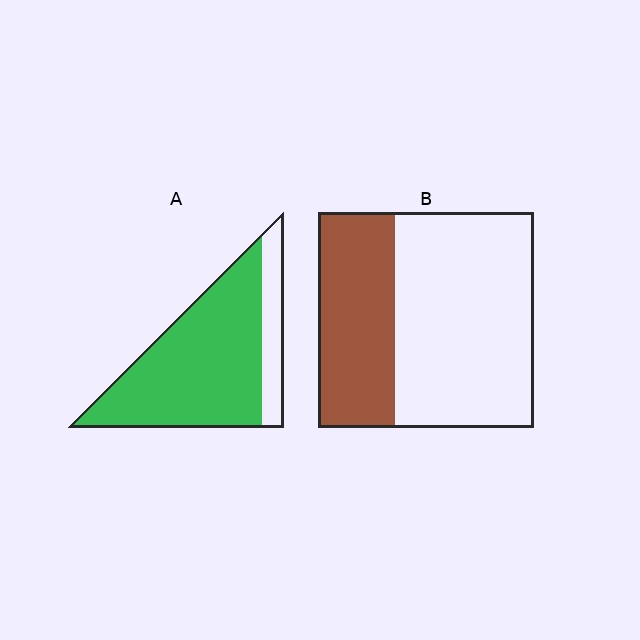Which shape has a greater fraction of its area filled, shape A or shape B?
Shape A.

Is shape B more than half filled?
No.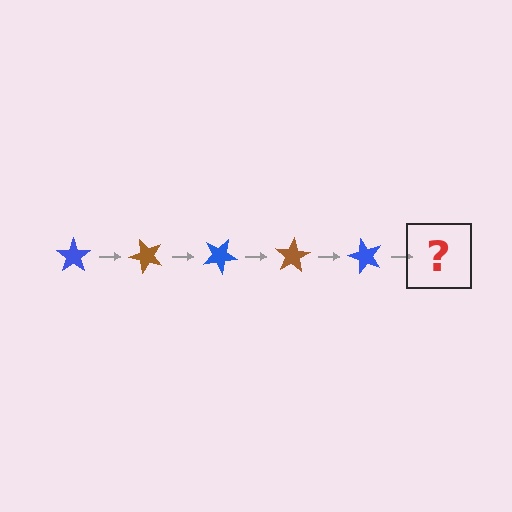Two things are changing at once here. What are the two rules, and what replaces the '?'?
The two rules are that it rotates 50 degrees each step and the color cycles through blue and brown. The '?' should be a brown star, rotated 250 degrees from the start.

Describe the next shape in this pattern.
It should be a brown star, rotated 250 degrees from the start.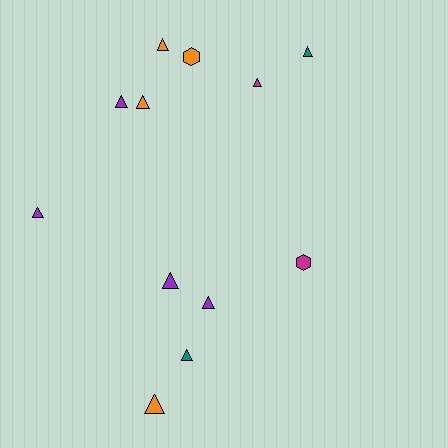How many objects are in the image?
There are 12 objects.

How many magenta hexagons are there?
There is 1 magenta hexagon.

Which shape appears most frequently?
Triangle, with 10 objects.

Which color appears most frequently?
Orange, with 4 objects.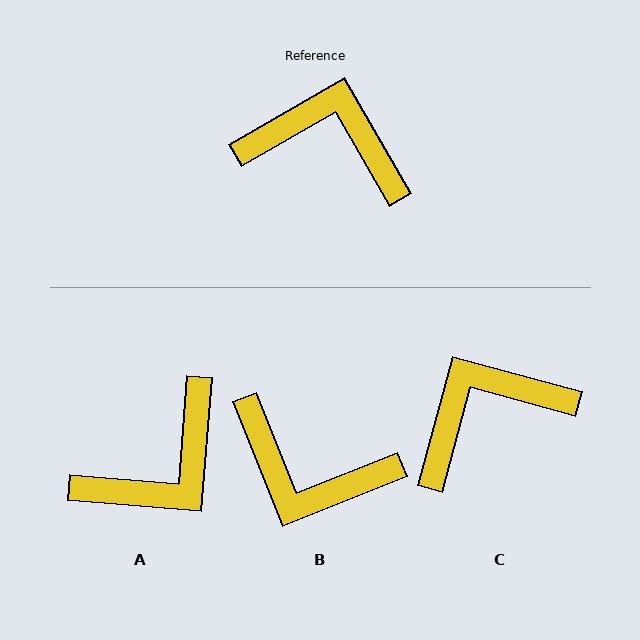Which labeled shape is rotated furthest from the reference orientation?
B, about 172 degrees away.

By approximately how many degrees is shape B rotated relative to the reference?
Approximately 172 degrees counter-clockwise.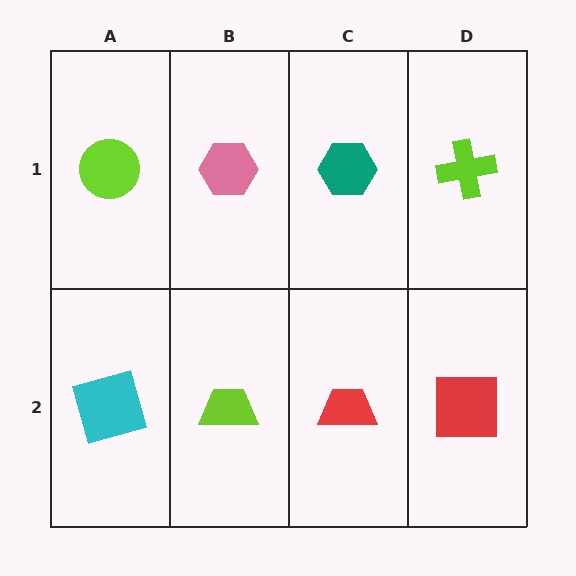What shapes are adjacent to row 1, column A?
A cyan square (row 2, column A), a pink hexagon (row 1, column B).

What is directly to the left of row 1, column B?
A lime circle.